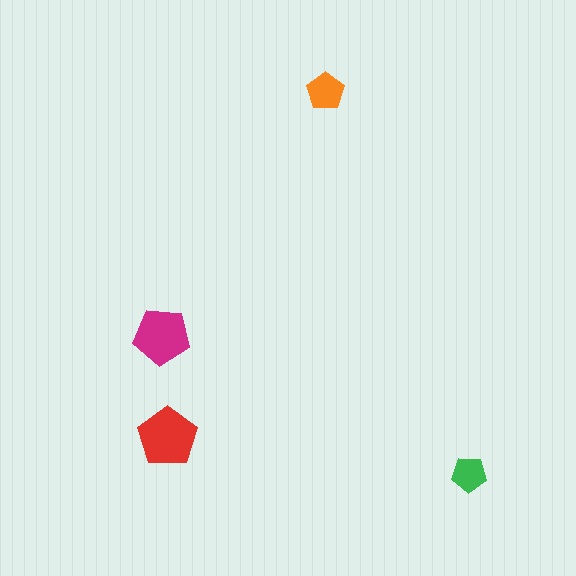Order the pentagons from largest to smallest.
the red one, the magenta one, the orange one, the green one.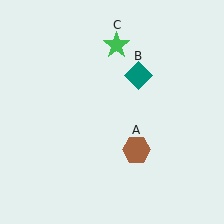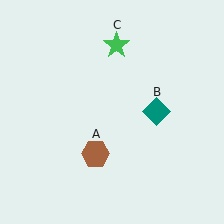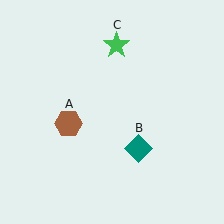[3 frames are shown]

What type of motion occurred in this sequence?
The brown hexagon (object A), teal diamond (object B) rotated clockwise around the center of the scene.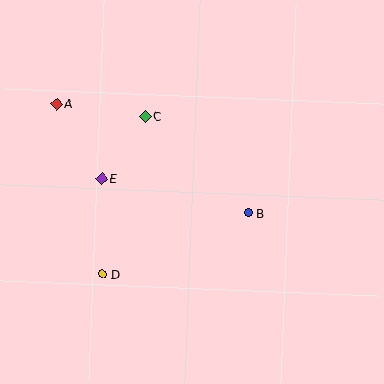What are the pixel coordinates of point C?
Point C is at (145, 116).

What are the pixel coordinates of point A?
Point A is at (57, 104).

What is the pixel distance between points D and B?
The distance between D and B is 158 pixels.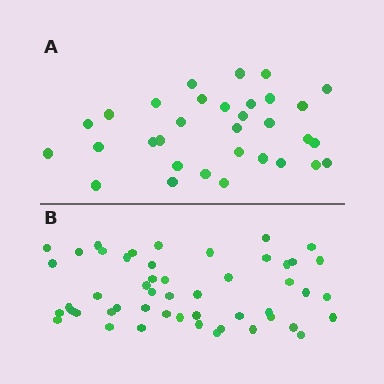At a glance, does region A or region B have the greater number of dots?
Region B (the bottom region) has more dots.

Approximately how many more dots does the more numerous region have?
Region B has approximately 20 more dots than region A.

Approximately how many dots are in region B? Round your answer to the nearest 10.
About 50 dots.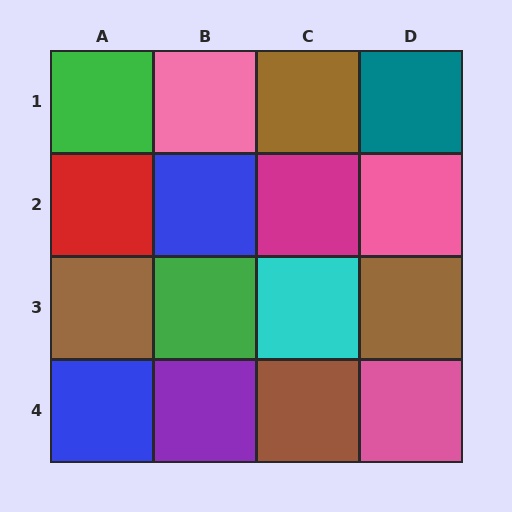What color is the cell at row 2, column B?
Blue.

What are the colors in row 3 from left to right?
Brown, green, cyan, brown.